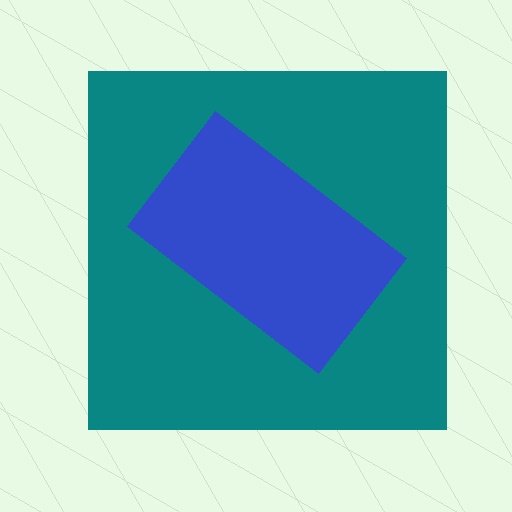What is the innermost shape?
The blue rectangle.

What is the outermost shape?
The teal square.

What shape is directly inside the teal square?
The blue rectangle.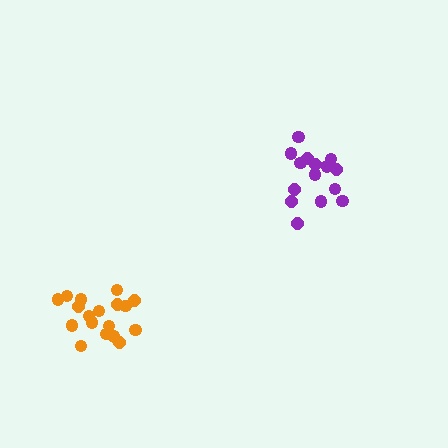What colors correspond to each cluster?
The clusters are colored: purple, orange.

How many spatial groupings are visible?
There are 2 spatial groupings.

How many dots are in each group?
Group 1: 15 dots, Group 2: 18 dots (33 total).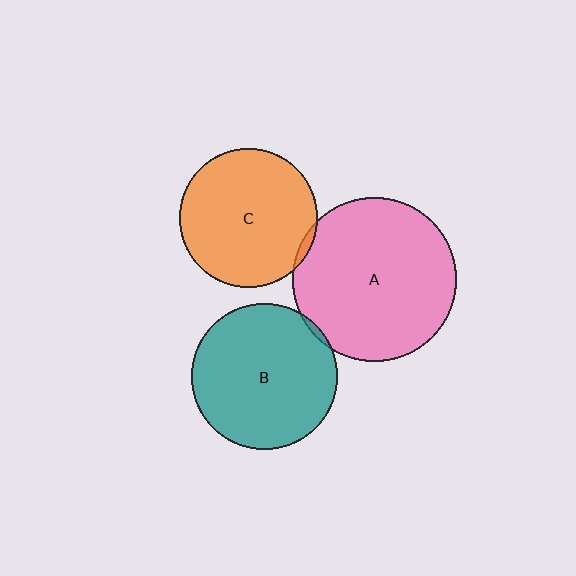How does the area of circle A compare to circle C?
Approximately 1.4 times.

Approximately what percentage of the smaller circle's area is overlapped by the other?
Approximately 5%.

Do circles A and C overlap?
Yes.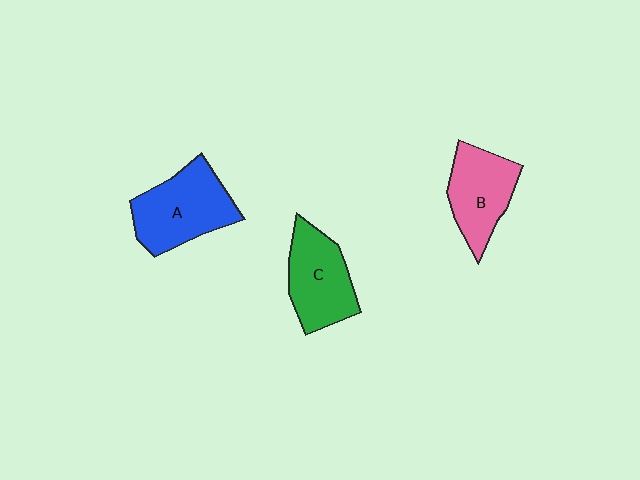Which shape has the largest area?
Shape A (blue).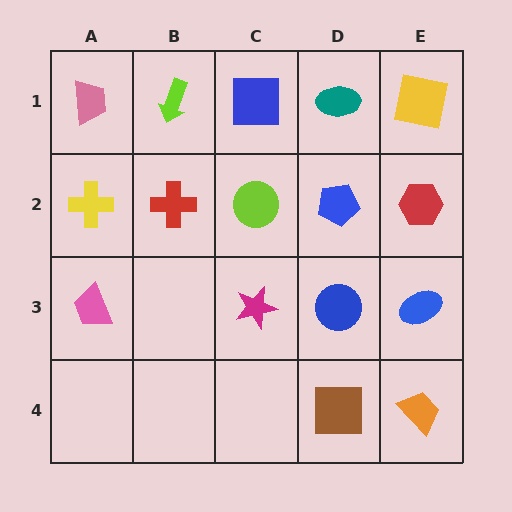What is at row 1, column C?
A blue square.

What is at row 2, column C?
A lime circle.